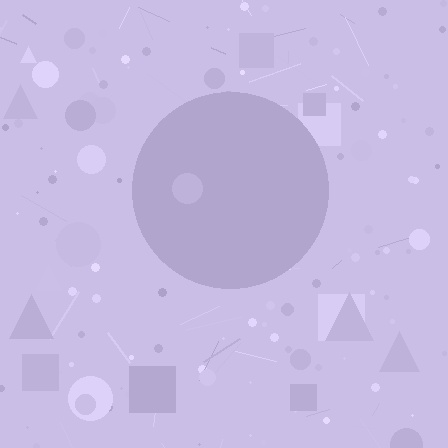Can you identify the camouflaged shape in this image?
The camouflaged shape is a circle.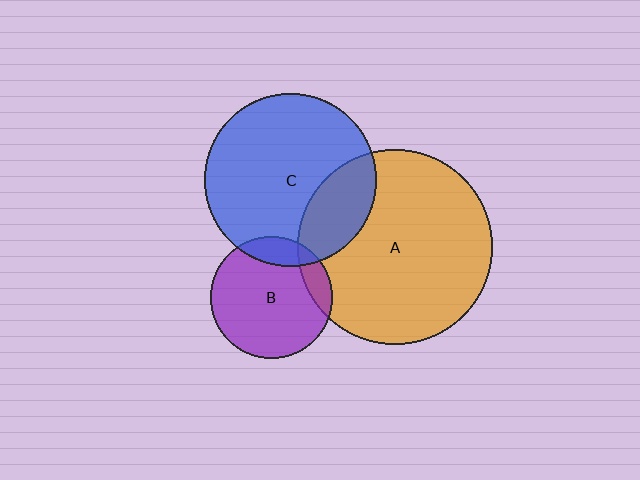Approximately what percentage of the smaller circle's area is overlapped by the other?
Approximately 10%.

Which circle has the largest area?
Circle A (orange).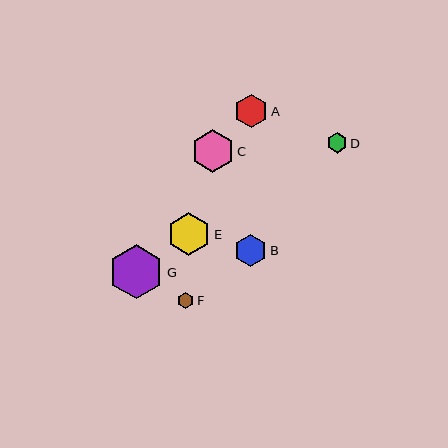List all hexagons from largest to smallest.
From largest to smallest: G, E, C, A, B, D, F.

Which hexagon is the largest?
Hexagon G is the largest with a size of approximately 54 pixels.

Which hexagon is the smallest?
Hexagon F is the smallest with a size of approximately 16 pixels.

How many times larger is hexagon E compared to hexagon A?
Hexagon E is approximately 1.3 times the size of hexagon A.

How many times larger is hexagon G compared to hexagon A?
Hexagon G is approximately 1.6 times the size of hexagon A.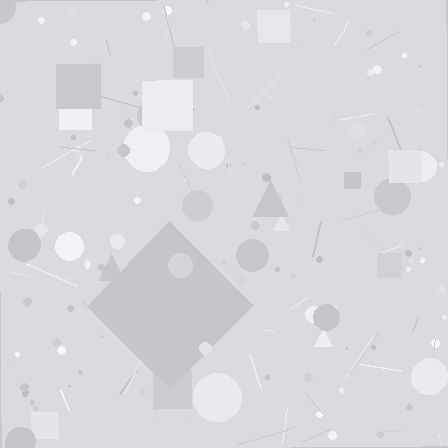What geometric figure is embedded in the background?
A diamond is embedded in the background.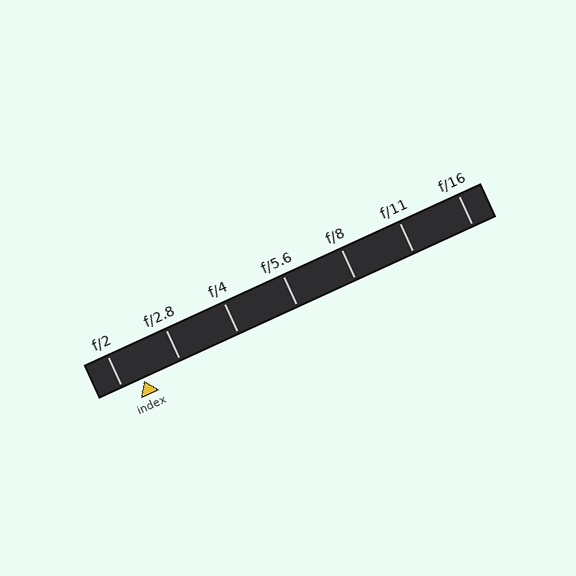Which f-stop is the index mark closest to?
The index mark is closest to f/2.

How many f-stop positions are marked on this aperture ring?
There are 7 f-stop positions marked.